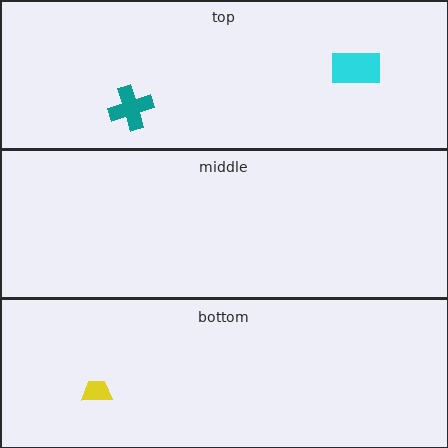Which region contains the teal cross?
The top region.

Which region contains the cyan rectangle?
The top region.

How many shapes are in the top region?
2.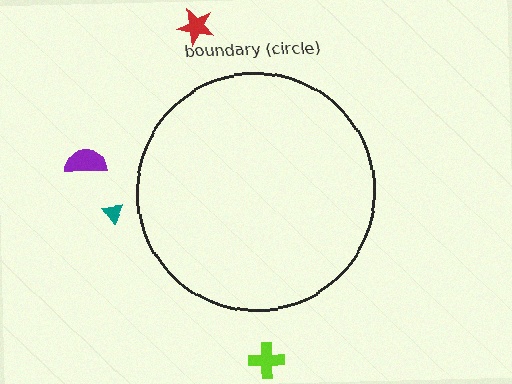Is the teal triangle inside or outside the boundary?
Outside.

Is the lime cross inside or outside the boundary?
Outside.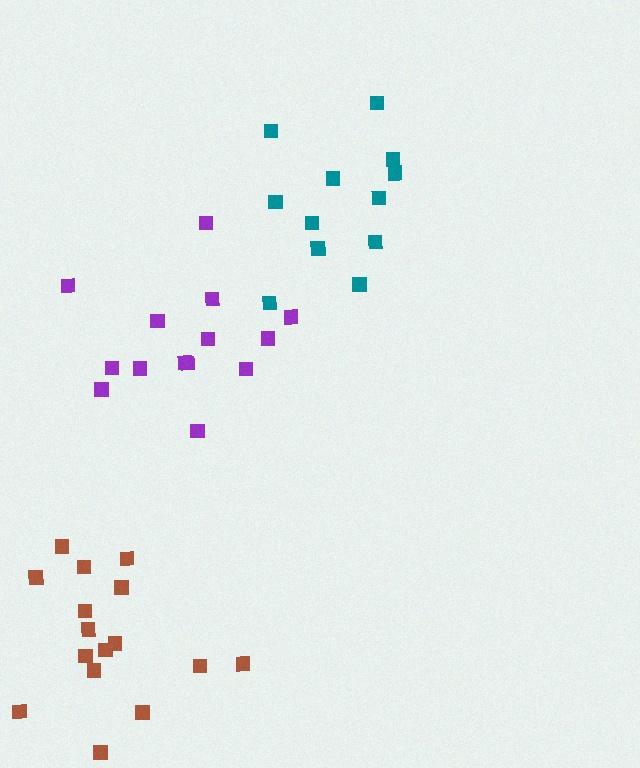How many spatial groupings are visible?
There are 3 spatial groupings.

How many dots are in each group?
Group 1: 14 dots, Group 2: 12 dots, Group 3: 16 dots (42 total).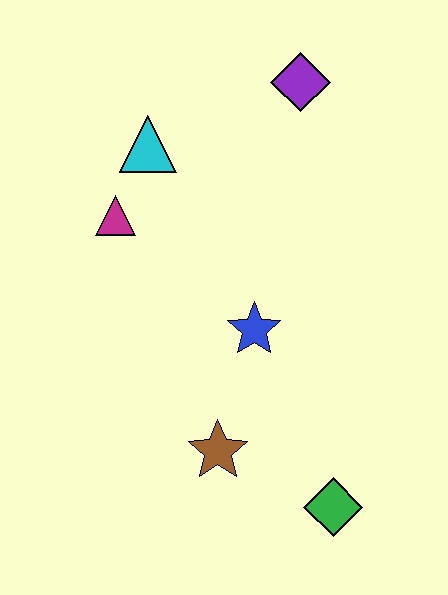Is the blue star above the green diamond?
Yes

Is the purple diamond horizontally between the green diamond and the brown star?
Yes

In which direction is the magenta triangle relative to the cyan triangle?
The magenta triangle is below the cyan triangle.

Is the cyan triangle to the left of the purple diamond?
Yes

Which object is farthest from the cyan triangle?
The green diamond is farthest from the cyan triangle.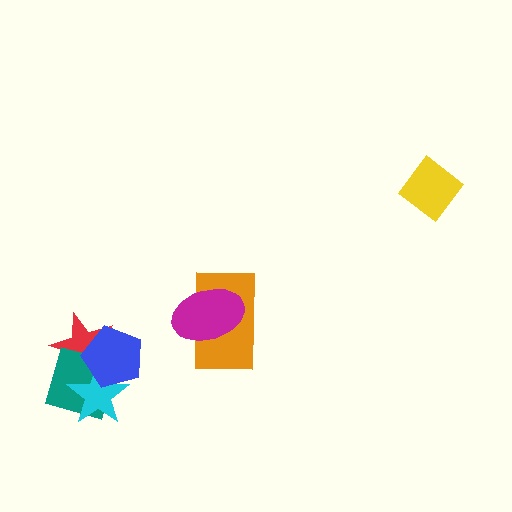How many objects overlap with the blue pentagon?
3 objects overlap with the blue pentagon.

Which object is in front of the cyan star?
The blue pentagon is in front of the cyan star.